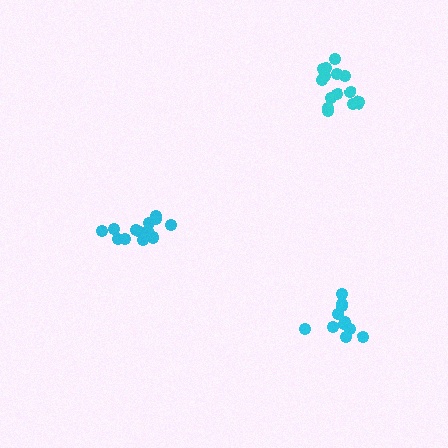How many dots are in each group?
Group 1: 14 dots, Group 2: 15 dots, Group 3: 11 dots (40 total).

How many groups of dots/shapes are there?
There are 3 groups.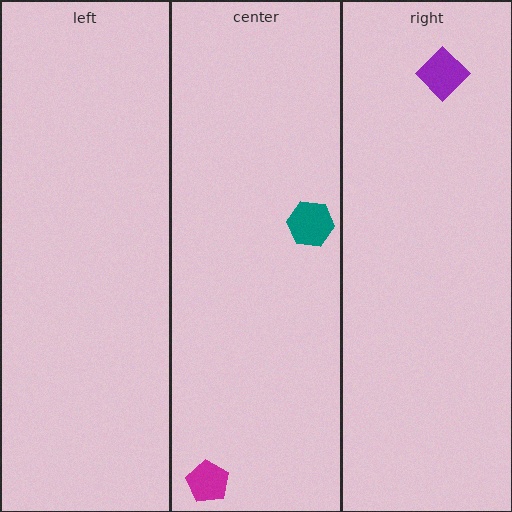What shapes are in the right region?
The purple diamond.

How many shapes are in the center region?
2.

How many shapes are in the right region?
1.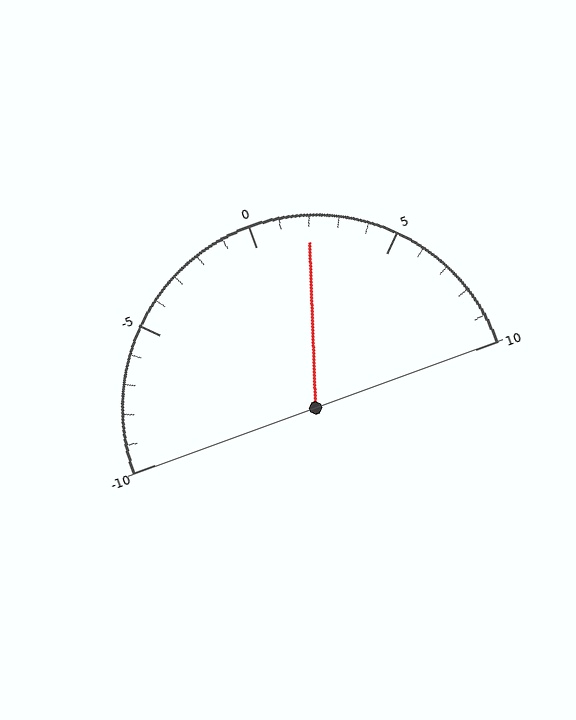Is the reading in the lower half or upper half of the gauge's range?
The reading is in the upper half of the range (-10 to 10).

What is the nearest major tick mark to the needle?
The nearest major tick mark is 0.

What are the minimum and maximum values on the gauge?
The gauge ranges from -10 to 10.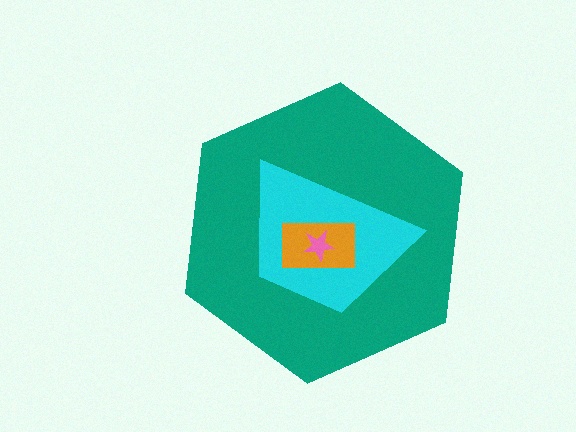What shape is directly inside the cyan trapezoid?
The orange rectangle.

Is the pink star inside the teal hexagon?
Yes.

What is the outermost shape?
The teal hexagon.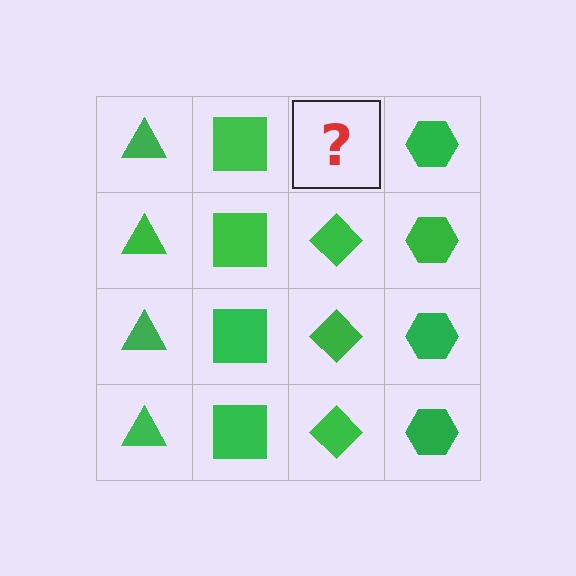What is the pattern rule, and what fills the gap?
The rule is that each column has a consistent shape. The gap should be filled with a green diamond.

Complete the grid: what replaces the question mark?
The question mark should be replaced with a green diamond.